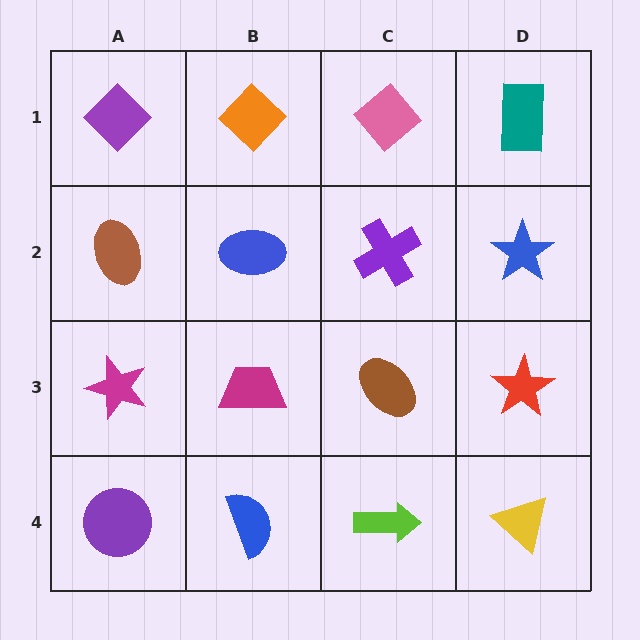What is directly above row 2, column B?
An orange diamond.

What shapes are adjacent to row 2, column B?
An orange diamond (row 1, column B), a magenta trapezoid (row 3, column B), a brown ellipse (row 2, column A), a purple cross (row 2, column C).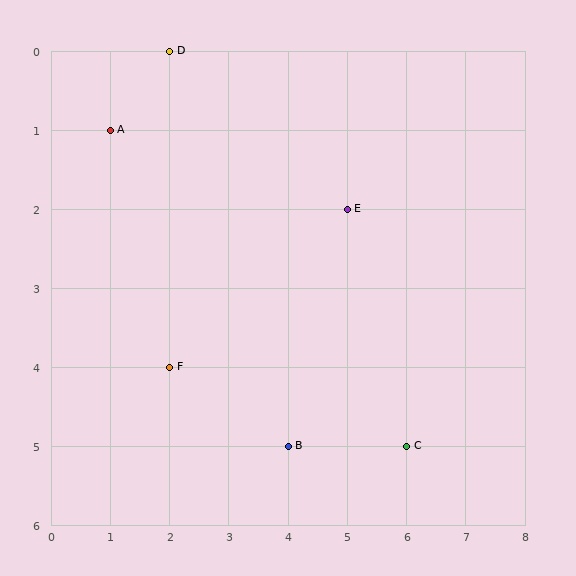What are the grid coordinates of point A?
Point A is at grid coordinates (1, 1).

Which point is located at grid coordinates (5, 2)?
Point E is at (5, 2).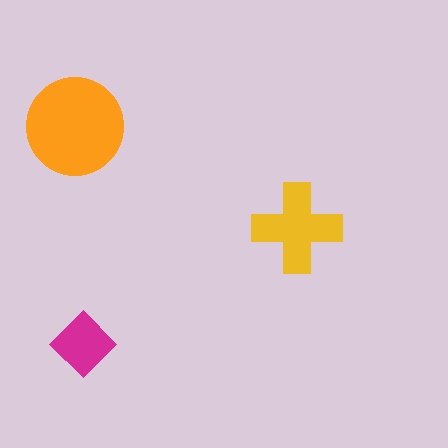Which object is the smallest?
The magenta diamond.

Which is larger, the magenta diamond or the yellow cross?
The yellow cross.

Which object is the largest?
The orange circle.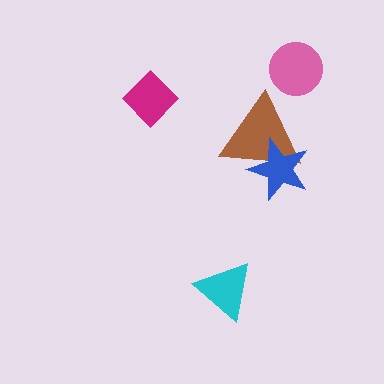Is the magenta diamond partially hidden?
No, no other shape covers it.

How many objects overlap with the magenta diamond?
0 objects overlap with the magenta diamond.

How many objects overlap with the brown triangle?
1 object overlaps with the brown triangle.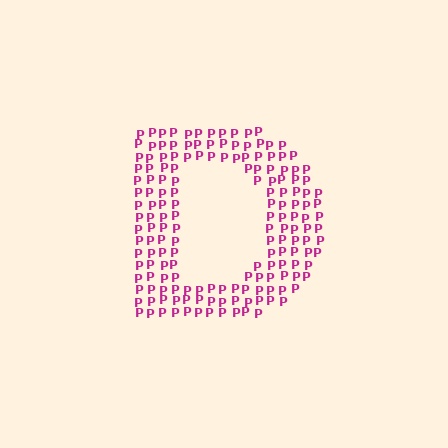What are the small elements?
The small elements are letter P's.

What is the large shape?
The large shape is the letter D.